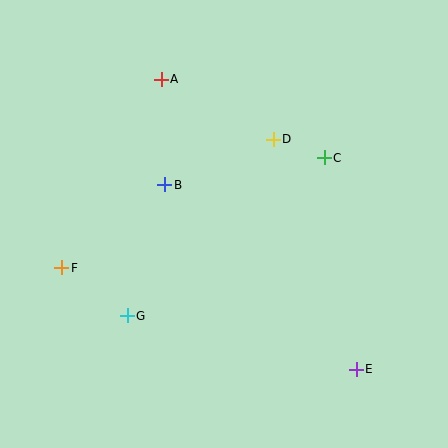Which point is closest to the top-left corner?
Point A is closest to the top-left corner.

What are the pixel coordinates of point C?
Point C is at (324, 158).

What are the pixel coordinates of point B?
Point B is at (165, 185).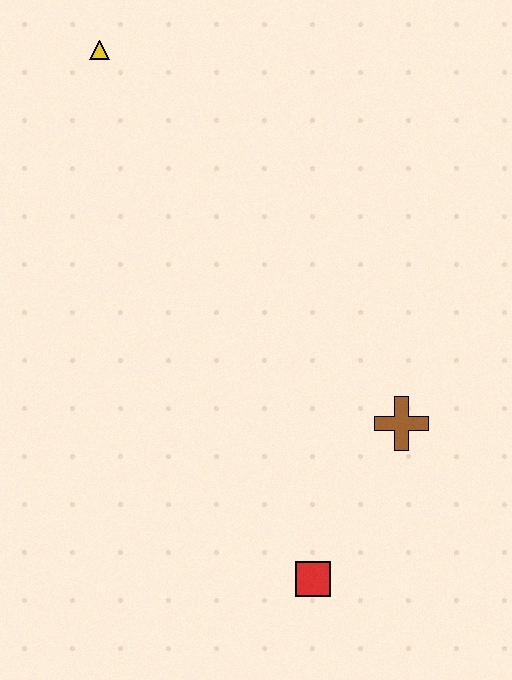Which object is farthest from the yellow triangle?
The red square is farthest from the yellow triangle.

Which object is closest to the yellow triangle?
The brown cross is closest to the yellow triangle.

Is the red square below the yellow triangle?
Yes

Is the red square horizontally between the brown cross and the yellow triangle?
Yes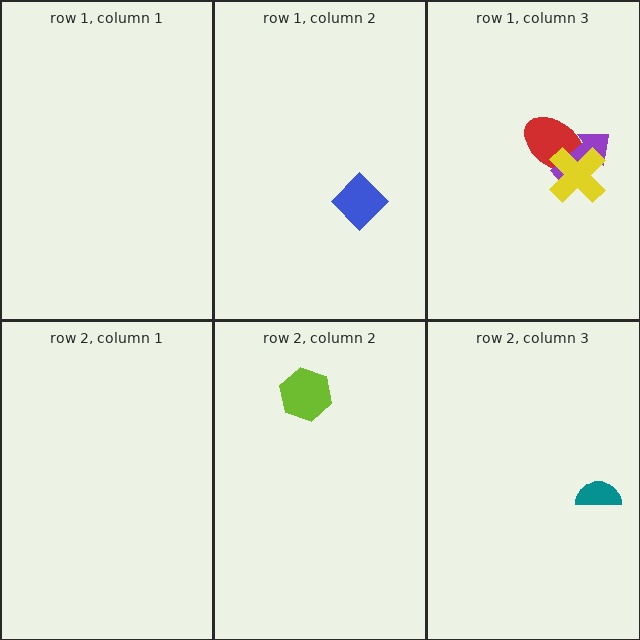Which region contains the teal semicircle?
The row 2, column 3 region.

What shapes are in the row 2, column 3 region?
The teal semicircle.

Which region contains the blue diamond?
The row 1, column 2 region.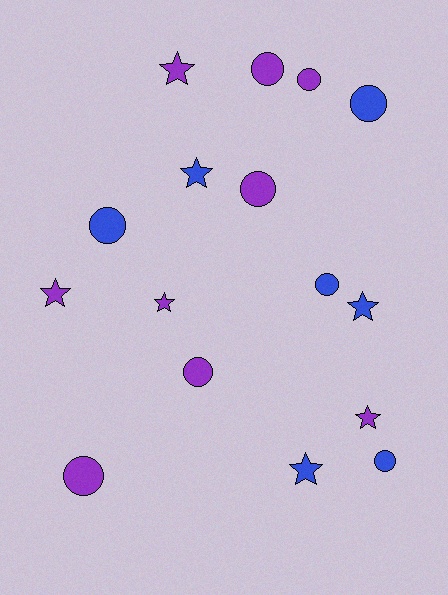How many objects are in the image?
There are 16 objects.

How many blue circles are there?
There are 4 blue circles.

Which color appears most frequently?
Purple, with 9 objects.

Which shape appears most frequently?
Circle, with 9 objects.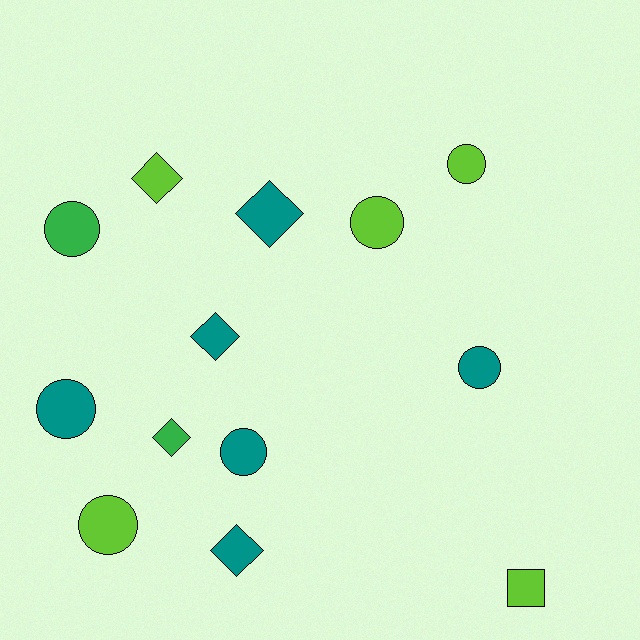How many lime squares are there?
There is 1 lime square.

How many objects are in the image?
There are 13 objects.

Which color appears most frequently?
Teal, with 6 objects.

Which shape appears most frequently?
Circle, with 7 objects.